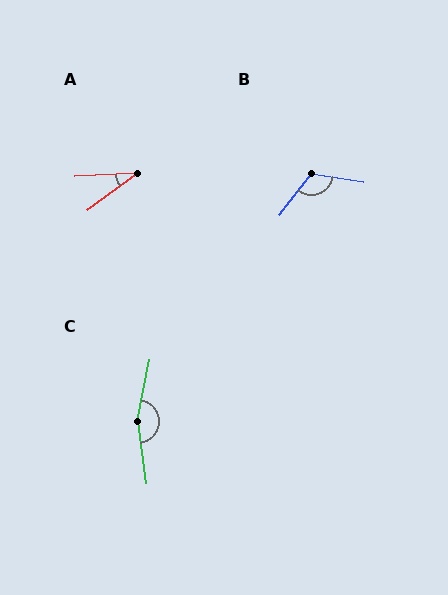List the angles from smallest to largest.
A (33°), B (120°), C (161°).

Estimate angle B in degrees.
Approximately 120 degrees.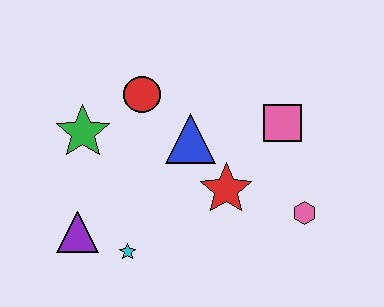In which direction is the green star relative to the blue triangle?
The green star is to the left of the blue triangle.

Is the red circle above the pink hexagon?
Yes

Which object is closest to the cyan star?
The purple triangle is closest to the cyan star.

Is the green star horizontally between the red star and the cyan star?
No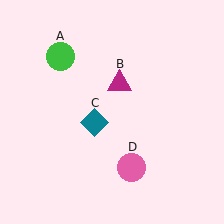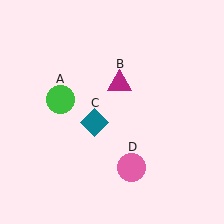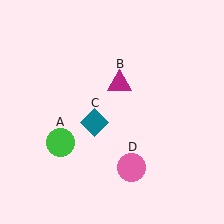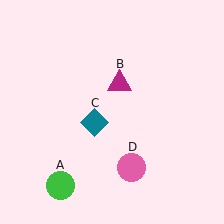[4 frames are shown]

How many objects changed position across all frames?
1 object changed position: green circle (object A).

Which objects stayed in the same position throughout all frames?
Magenta triangle (object B) and teal diamond (object C) and pink circle (object D) remained stationary.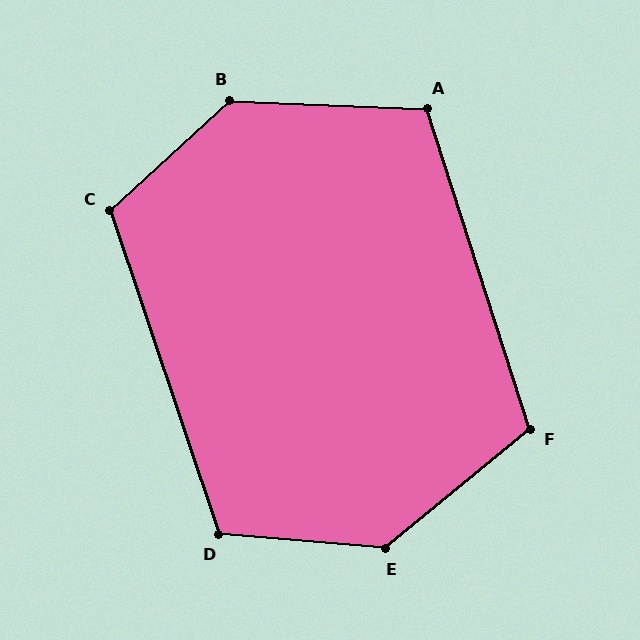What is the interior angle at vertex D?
Approximately 113 degrees (obtuse).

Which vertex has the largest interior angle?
E, at approximately 136 degrees.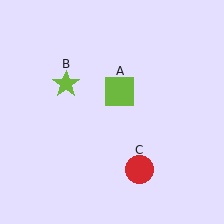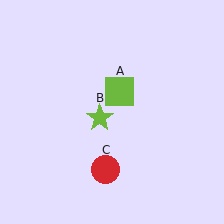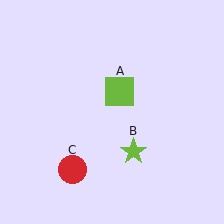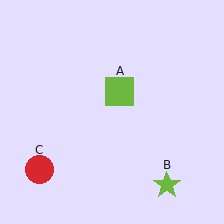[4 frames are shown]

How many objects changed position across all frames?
2 objects changed position: lime star (object B), red circle (object C).